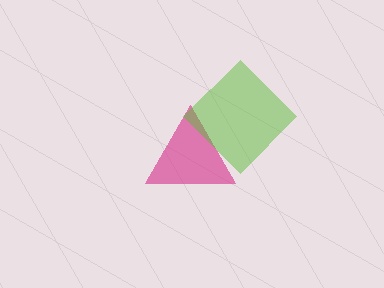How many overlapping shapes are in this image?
There are 2 overlapping shapes in the image.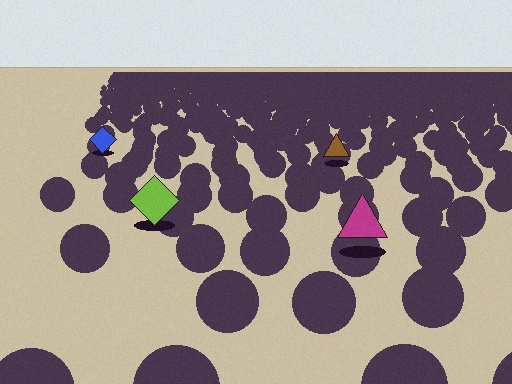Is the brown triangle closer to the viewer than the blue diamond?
Yes. The brown triangle is closer — you can tell from the texture gradient: the ground texture is coarser near it.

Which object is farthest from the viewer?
The blue diamond is farthest from the viewer. It appears smaller and the ground texture around it is denser.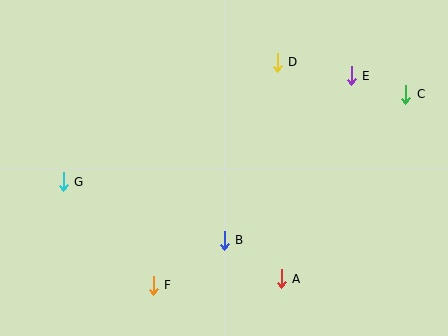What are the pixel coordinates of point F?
Point F is at (153, 285).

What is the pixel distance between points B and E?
The distance between B and E is 207 pixels.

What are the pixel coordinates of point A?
Point A is at (281, 279).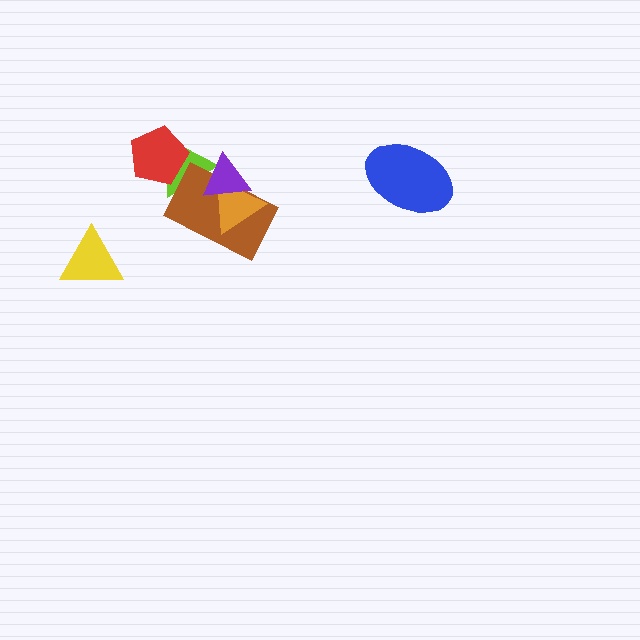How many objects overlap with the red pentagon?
1 object overlaps with the red pentagon.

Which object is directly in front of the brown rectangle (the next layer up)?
The orange triangle is directly in front of the brown rectangle.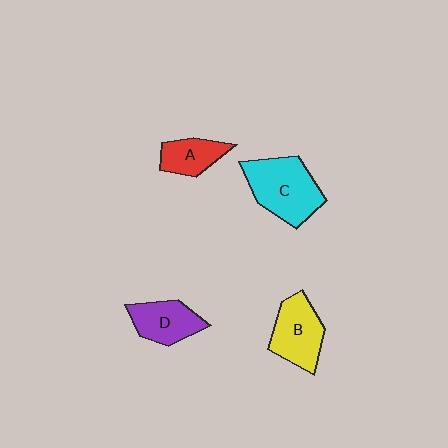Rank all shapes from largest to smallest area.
From largest to smallest: C (cyan), B (yellow), D (purple), A (red).